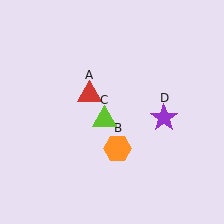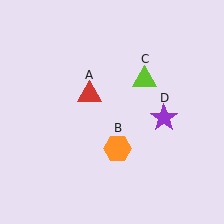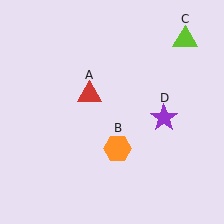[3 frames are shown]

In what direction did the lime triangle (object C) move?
The lime triangle (object C) moved up and to the right.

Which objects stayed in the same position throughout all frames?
Red triangle (object A) and orange hexagon (object B) and purple star (object D) remained stationary.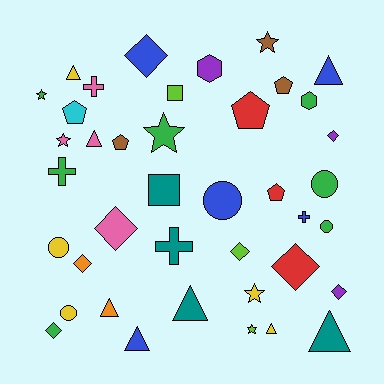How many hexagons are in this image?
There are 2 hexagons.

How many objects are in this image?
There are 40 objects.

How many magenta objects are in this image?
There are no magenta objects.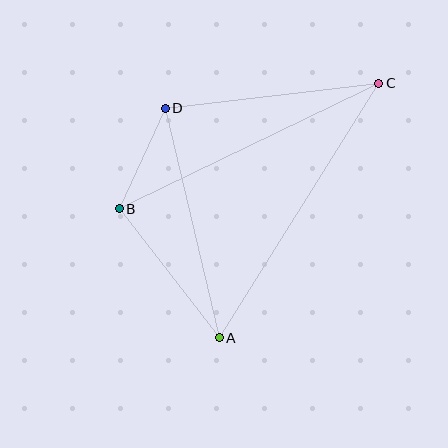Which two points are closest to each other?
Points B and D are closest to each other.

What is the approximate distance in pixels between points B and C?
The distance between B and C is approximately 288 pixels.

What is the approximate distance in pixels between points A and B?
The distance between A and B is approximately 163 pixels.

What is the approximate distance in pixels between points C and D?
The distance between C and D is approximately 215 pixels.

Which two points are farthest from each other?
Points A and C are farthest from each other.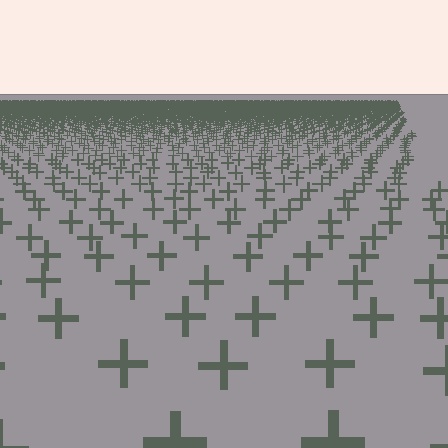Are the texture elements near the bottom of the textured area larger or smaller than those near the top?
Larger. Near the bottom, elements are closer to the viewer and appear at a bigger on-screen size.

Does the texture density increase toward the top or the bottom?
Density increases toward the top.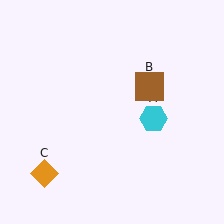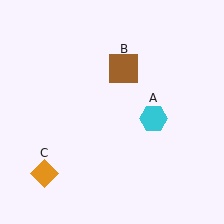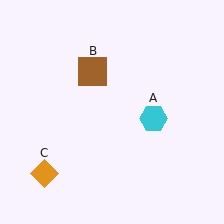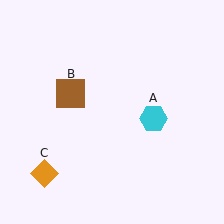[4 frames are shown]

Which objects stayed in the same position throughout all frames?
Cyan hexagon (object A) and orange diamond (object C) remained stationary.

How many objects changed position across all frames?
1 object changed position: brown square (object B).